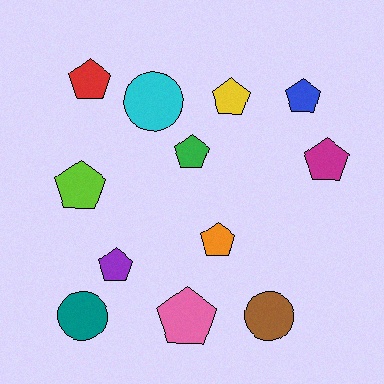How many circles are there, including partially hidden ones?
There are 3 circles.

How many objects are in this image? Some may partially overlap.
There are 12 objects.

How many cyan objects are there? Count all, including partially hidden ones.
There is 1 cyan object.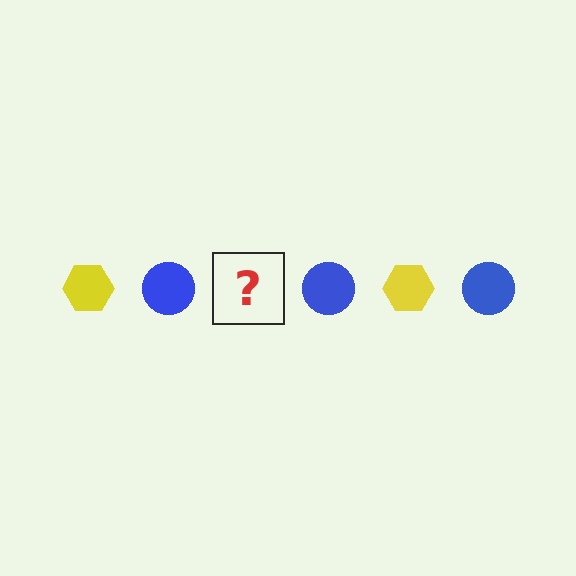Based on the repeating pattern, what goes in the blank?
The blank should be a yellow hexagon.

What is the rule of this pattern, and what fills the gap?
The rule is that the pattern alternates between yellow hexagon and blue circle. The gap should be filled with a yellow hexagon.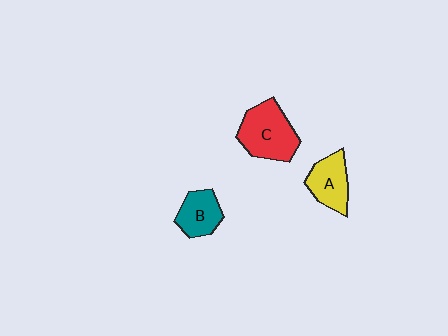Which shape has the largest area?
Shape C (red).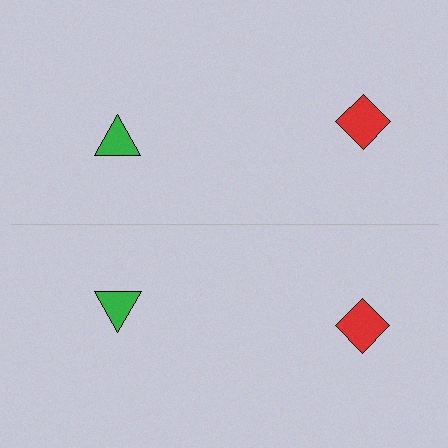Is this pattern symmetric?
Yes, this pattern has bilateral (reflection) symmetry.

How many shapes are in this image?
There are 4 shapes in this image.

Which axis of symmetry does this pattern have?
The pattern has a horizontal axis of symmetry running through the center of the image.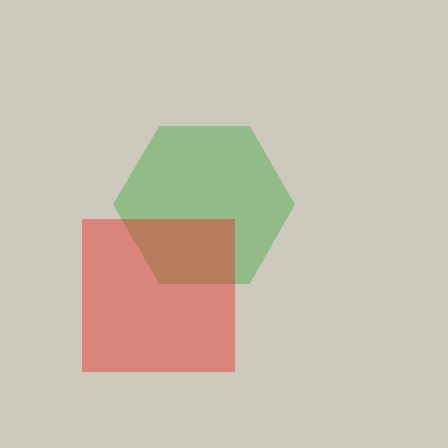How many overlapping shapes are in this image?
There are 2 overlapping shapes in the image.